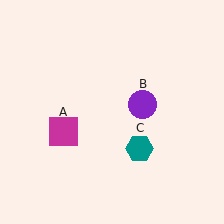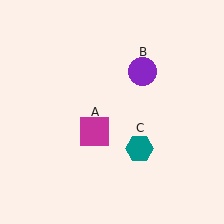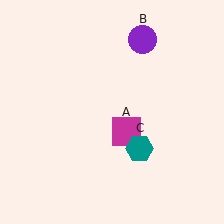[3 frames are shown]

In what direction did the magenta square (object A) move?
The magenta square (object A) moved right.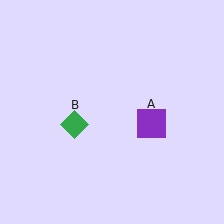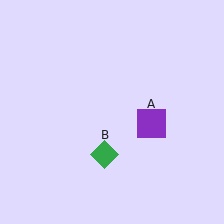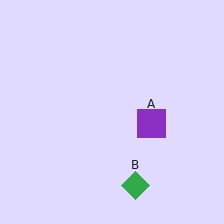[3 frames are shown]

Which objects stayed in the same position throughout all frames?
Purple square (object A) remained stationary.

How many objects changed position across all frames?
1 object changed position: green diamond (object B).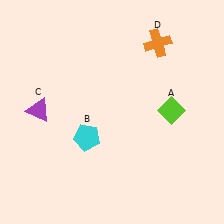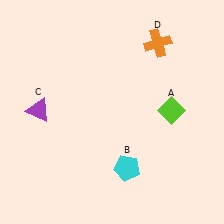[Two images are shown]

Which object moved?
The cyan pentagon (B) moved right.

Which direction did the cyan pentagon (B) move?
The cyan pentagon (B) moved right.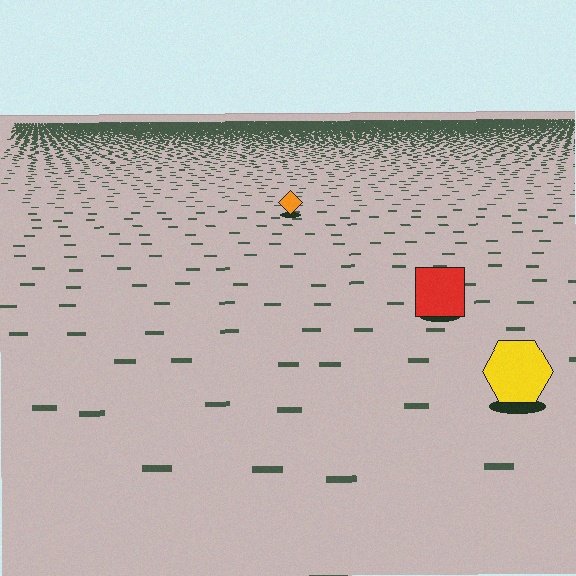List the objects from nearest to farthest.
From nearest to farthest: the yellow hexagon, the red square, the orange diamond.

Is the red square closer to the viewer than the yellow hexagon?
No. The yellow hexagon is closer — you can tell from the texture gradient: the ground texture is coarser near it.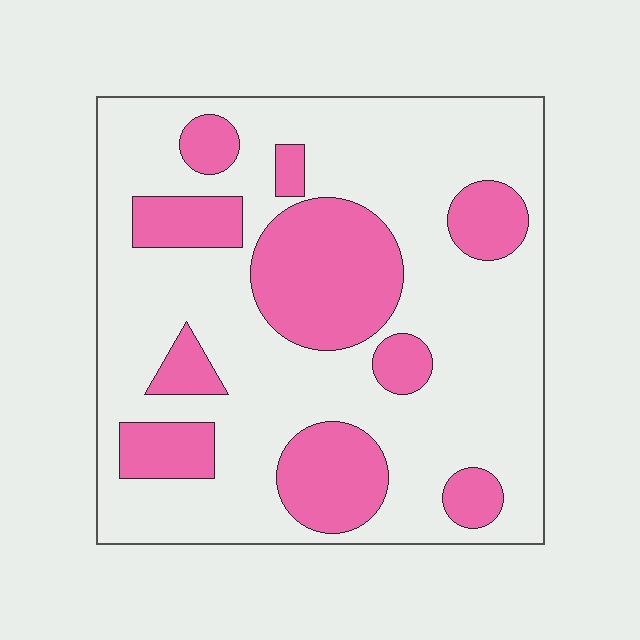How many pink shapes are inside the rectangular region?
10.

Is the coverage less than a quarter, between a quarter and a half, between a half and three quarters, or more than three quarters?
Between a quarter and a half.